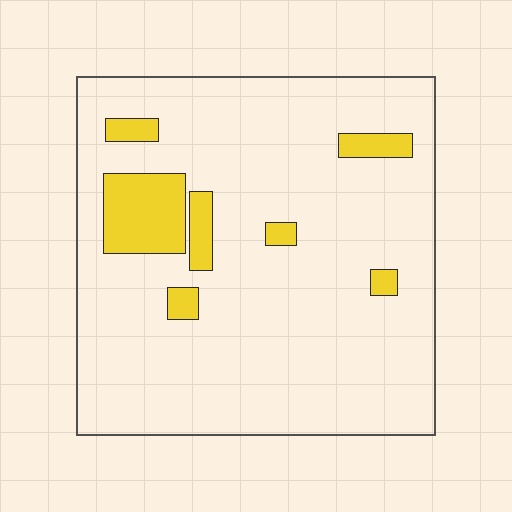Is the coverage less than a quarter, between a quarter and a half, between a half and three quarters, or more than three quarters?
Less than a quarter.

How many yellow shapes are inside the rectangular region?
7.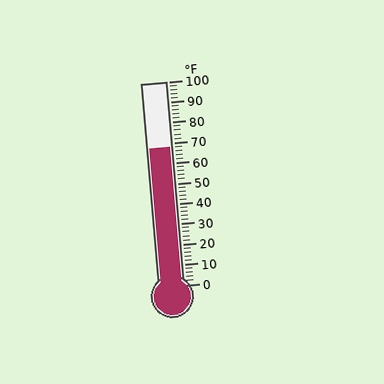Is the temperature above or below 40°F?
The temperature is above 40°F.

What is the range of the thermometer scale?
The thermometer scale ranges from 0°F to 100°F.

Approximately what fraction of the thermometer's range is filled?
The thermometer is filled to approximately 70% of its range.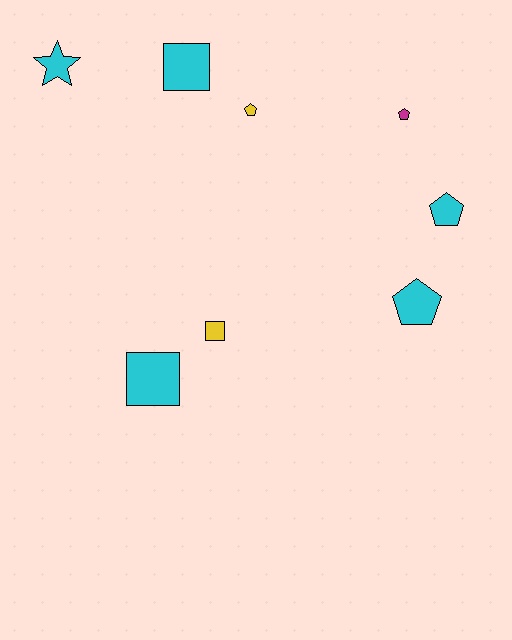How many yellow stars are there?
There are no yellow stars.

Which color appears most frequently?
Cyan, with 5 objects.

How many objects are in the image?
There are 8 objects.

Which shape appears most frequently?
Pentagon, with 4 objects.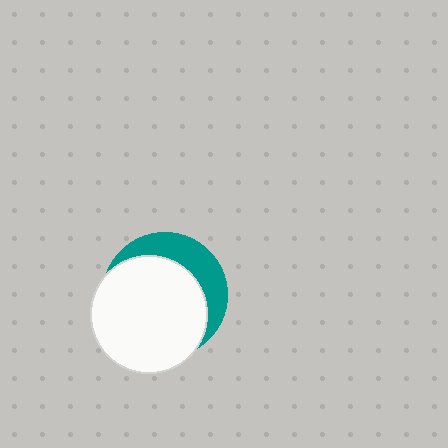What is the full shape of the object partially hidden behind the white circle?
The partially hidden object is a teal circle.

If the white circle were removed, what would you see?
You would see the complete teal circle.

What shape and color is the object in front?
The object in front is a white circle.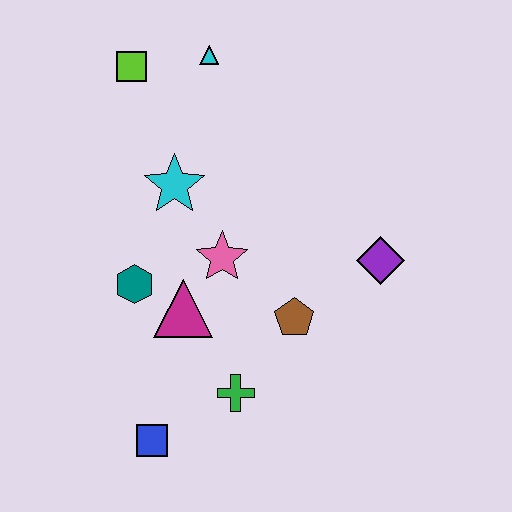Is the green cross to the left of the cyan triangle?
No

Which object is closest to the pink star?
The magenta triangle is closest to the pink star.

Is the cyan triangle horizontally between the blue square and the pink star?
Yes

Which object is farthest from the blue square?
The cyan triangle is farthest from the blue square.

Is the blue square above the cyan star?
No